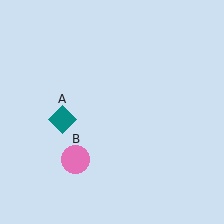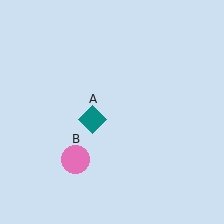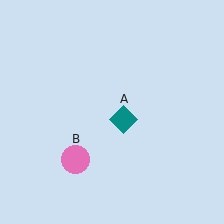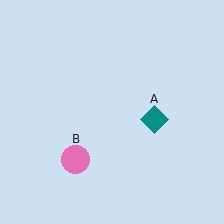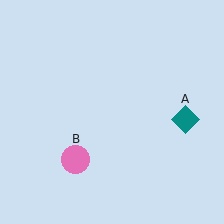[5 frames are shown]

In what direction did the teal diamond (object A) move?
The teal diamond (object A) moved right.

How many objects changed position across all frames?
1 object changed position: teal diamond (object A).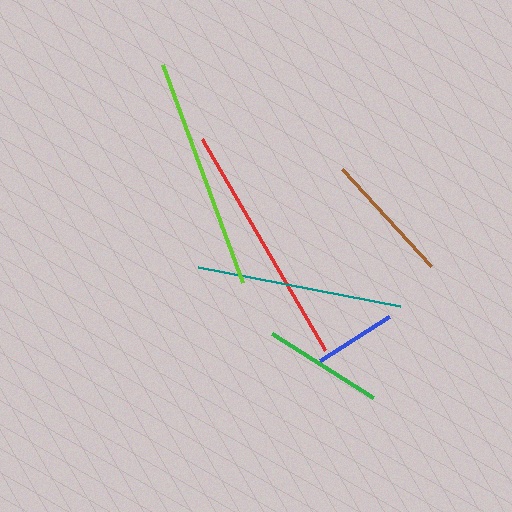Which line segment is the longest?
The red line is the longest at approximately 245 pixels.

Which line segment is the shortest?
The blue line is the shortest at approximately 81 pixels.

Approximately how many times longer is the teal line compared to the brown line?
The teal line is approximately 1.5 times the length of the brown line.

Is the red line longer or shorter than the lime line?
The red line is longer than the lime line.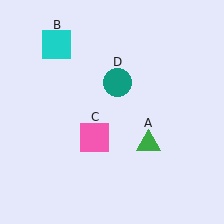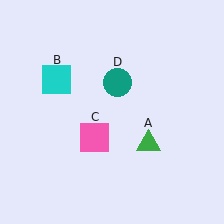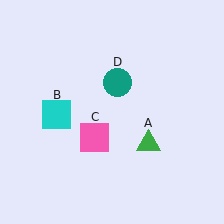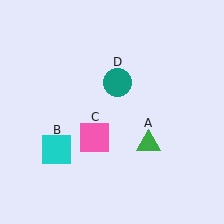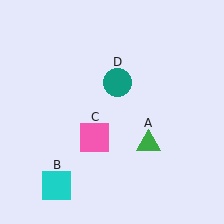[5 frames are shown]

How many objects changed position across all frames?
1 object changed position: cyan square (object B).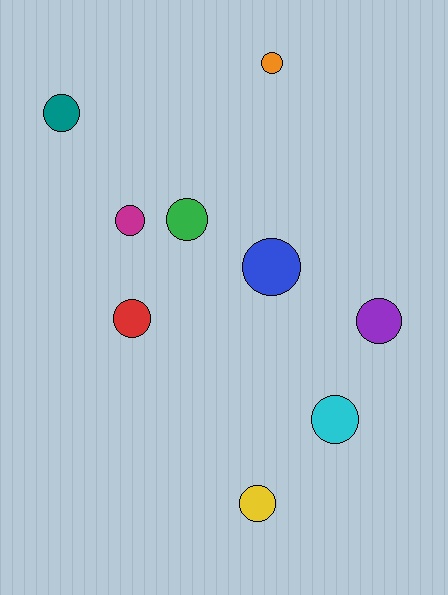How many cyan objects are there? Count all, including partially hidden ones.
There is 1 cyan object.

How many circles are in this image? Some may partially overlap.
There are 9 circles.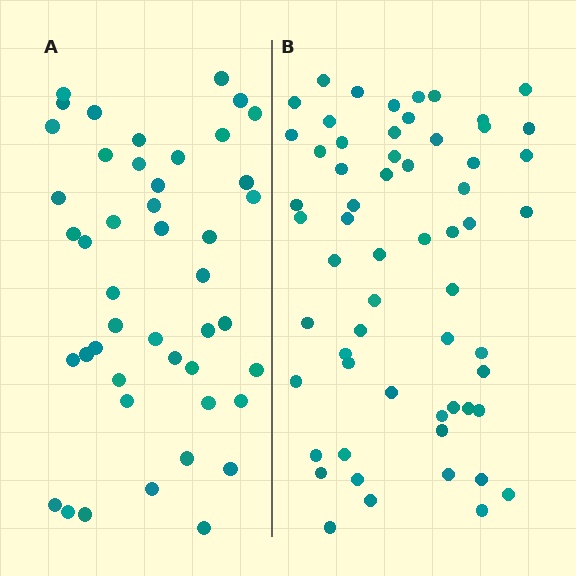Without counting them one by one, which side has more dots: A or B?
Region B (the right region) has more dots.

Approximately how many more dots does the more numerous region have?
Region B has approximately 15 more dots than region A.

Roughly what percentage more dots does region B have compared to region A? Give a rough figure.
About 35% more.